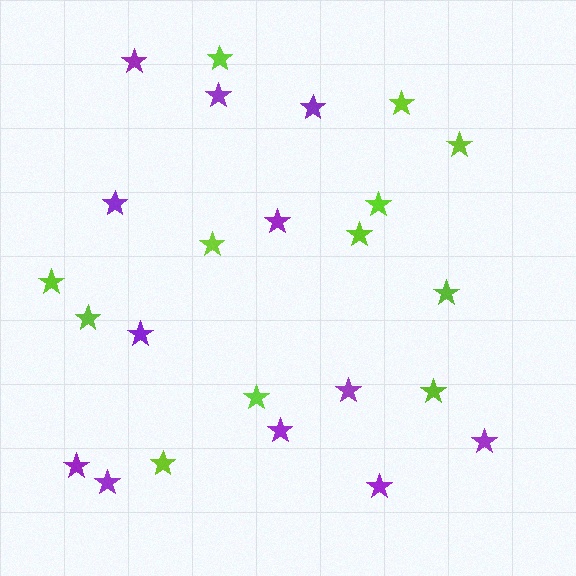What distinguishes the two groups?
There are 2 groups: one group of lime stars (12) and one group of purple stars (12).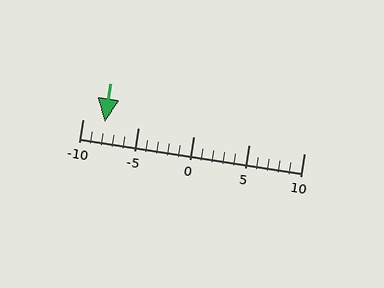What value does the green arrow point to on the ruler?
The green arrow points to approximately -8.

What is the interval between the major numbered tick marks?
The major tick marks are spaced 5 units apart.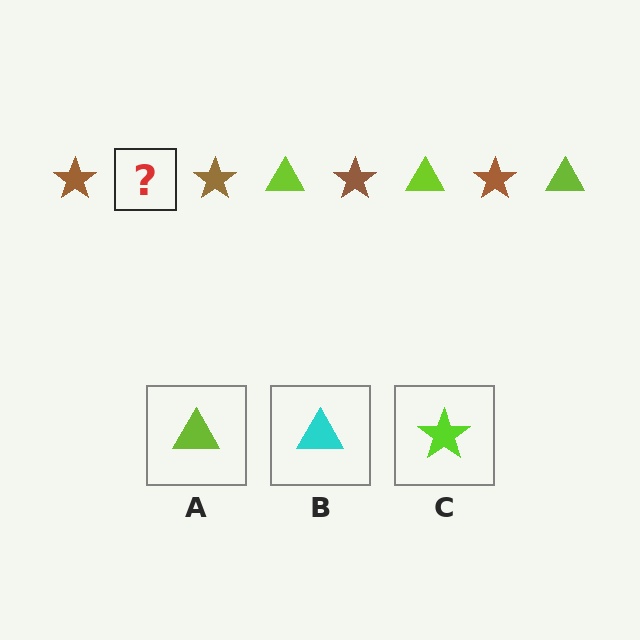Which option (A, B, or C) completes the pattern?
A.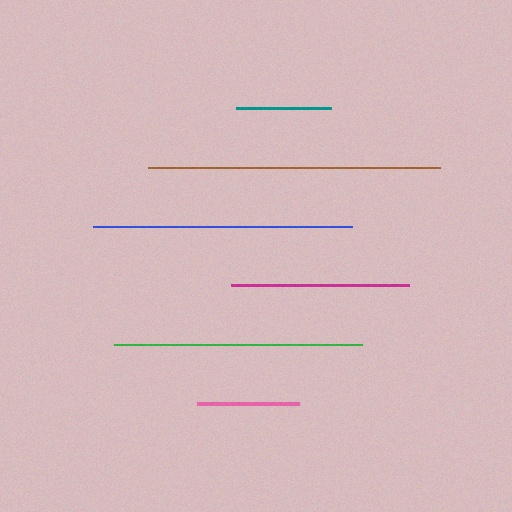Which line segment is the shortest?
The teal line is the shortest at approximately 95 pixels.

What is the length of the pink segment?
The pink segment is approximately 102 pixels long.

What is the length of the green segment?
The green segment is approximately 248 pixels long.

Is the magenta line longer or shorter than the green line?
The green line is longer than the magenta line.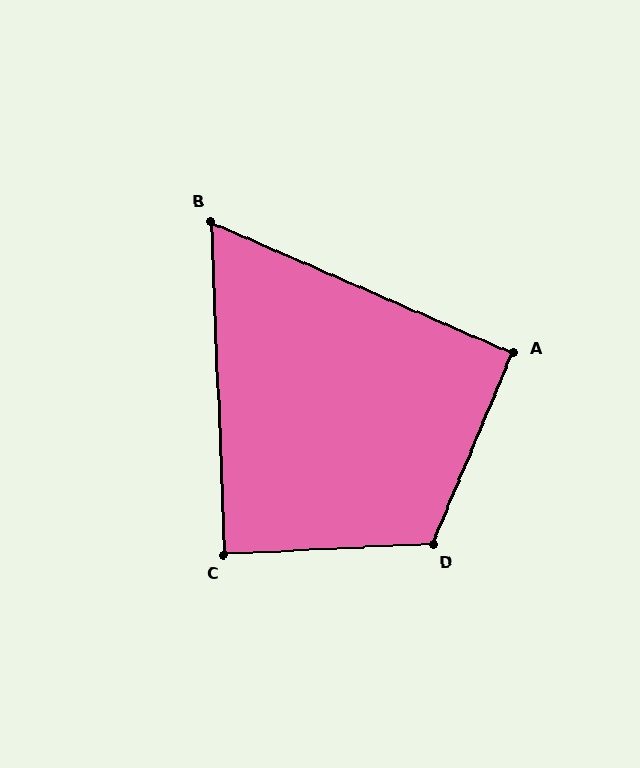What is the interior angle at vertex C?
Approximately 89 degrees (approximately right).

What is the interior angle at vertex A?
Approximately 91 degrees (approximately right).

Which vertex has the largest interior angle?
D, at approximately 116 degrees.